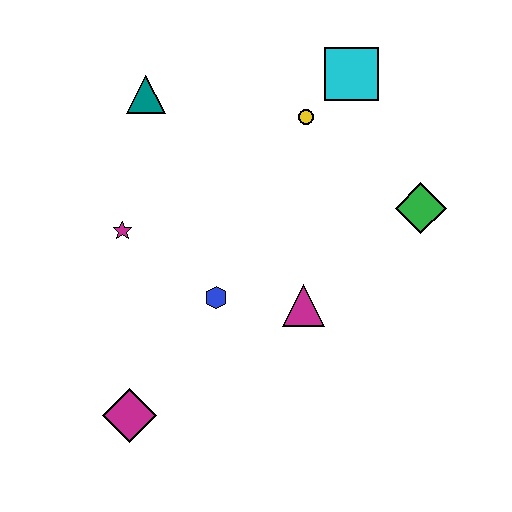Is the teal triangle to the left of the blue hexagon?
Yes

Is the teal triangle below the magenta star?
No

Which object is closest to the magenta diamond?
The blue hexagon is closest to the magenta diamond.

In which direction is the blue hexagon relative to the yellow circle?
The blue hexagon is below the yellow circle.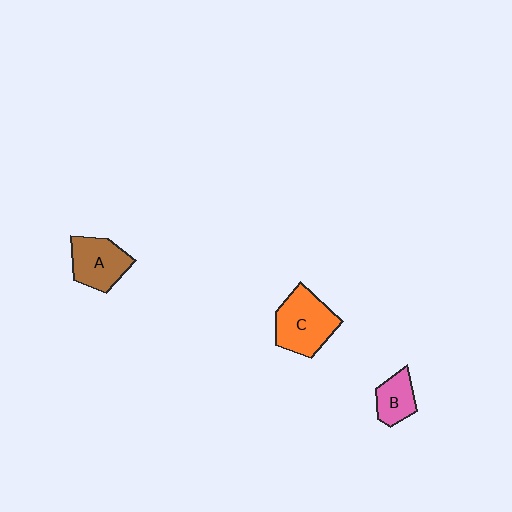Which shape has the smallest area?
Shape B (pink).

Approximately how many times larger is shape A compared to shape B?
Approximately 1.5 times.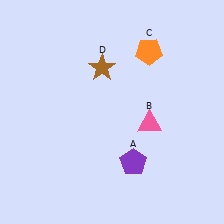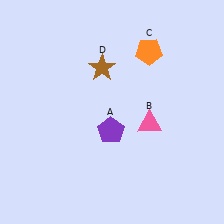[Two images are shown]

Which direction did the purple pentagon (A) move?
The purple pentagon (A) moved up.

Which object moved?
The purple pentagon (A) moved up.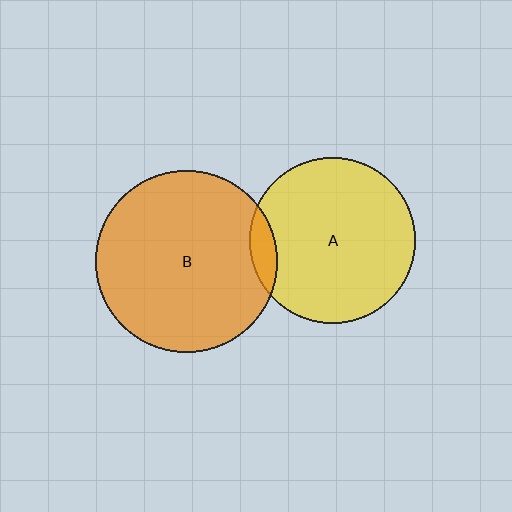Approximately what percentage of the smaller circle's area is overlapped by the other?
Approximately 10%.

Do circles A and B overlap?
Yes.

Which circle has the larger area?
Circle B (orange).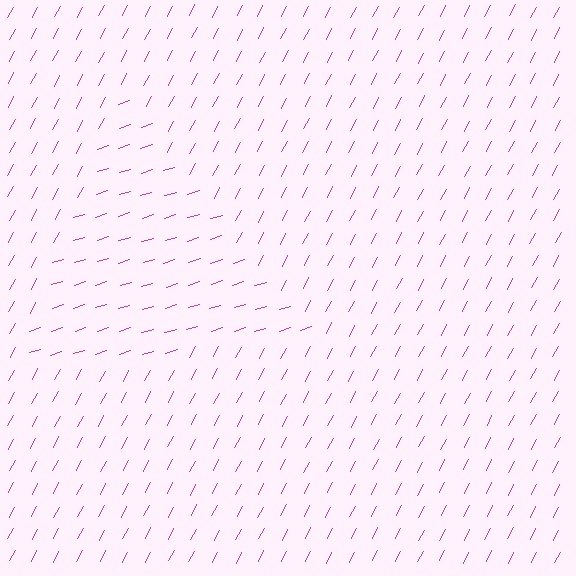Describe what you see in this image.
The image is filled with small magenta line segments. A triangle region in the image has lines oriented differently from the surrounding lines, creating a visible texture boundary.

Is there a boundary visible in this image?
Yes, there is a texture boundary formed by a change in line orientation.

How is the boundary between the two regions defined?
The boundary is defined purely by a change in line orientation (approximately 45 degrees difference). All lines are the same color and thickness.